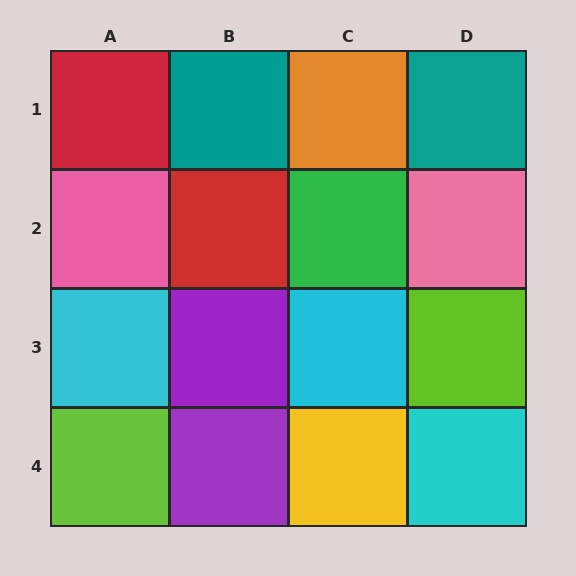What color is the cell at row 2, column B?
Red.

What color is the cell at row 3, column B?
Purple.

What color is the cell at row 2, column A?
Pink.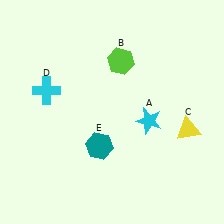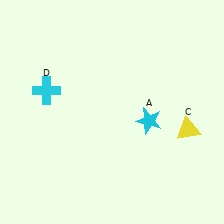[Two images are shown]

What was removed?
The teal hexagon (E), the lime hexagon (B) were removed in Image 2.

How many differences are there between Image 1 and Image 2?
There are 2 differences between the two images.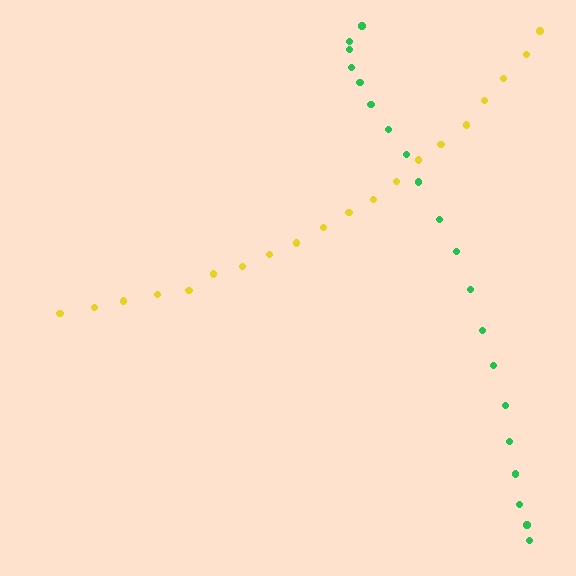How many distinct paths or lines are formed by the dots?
There are 2 distinct paths.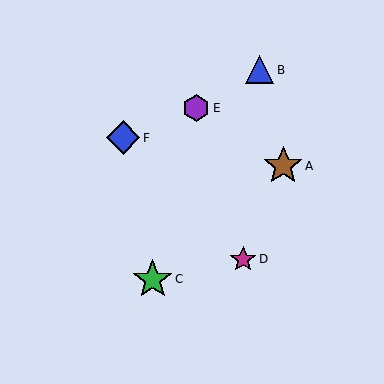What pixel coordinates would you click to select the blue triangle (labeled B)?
Click at (260, 70) to select the blue triangle B.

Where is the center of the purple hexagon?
The center of the purple hexagon is at (196, 108).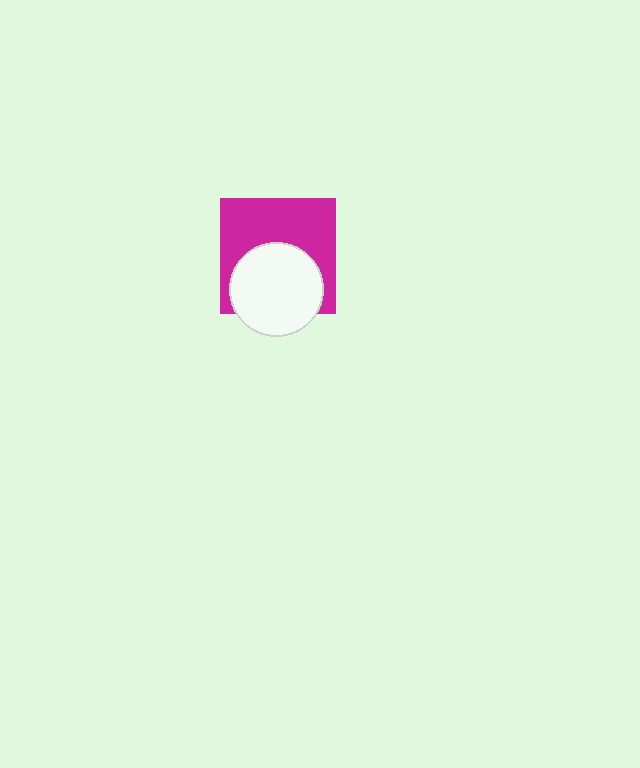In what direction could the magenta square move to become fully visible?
The magenta square could move up. That would shift it out from behind the white circle entirely.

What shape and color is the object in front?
The object in front is a white circle.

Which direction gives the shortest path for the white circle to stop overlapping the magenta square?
Moving down gives the shortest separation.